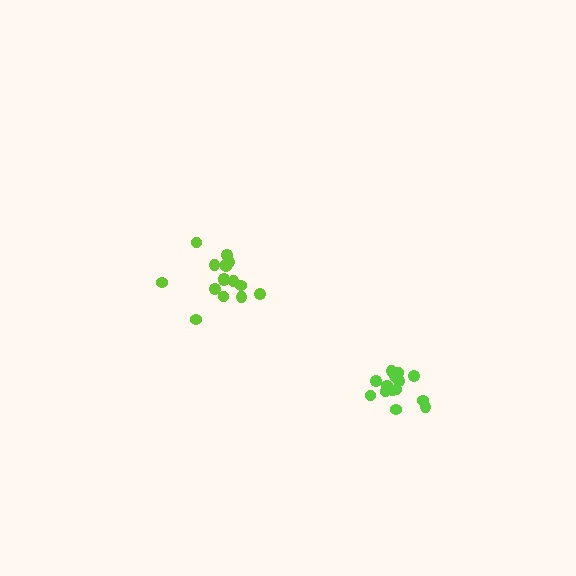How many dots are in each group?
Group 1: 14 dots, Group 2: 16 dots (30 total).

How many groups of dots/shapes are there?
There are 2 groups.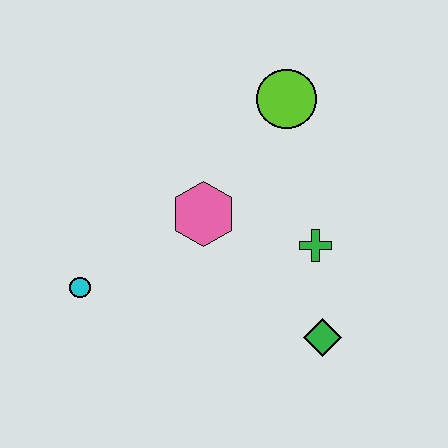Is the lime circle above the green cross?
Yes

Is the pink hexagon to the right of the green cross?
No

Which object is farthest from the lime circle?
The cyan circle is farthest from the lime circle.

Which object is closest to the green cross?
The green diamond is closest to the green cross.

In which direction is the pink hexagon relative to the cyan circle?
The pink hexagon is to the right of the cyan circle.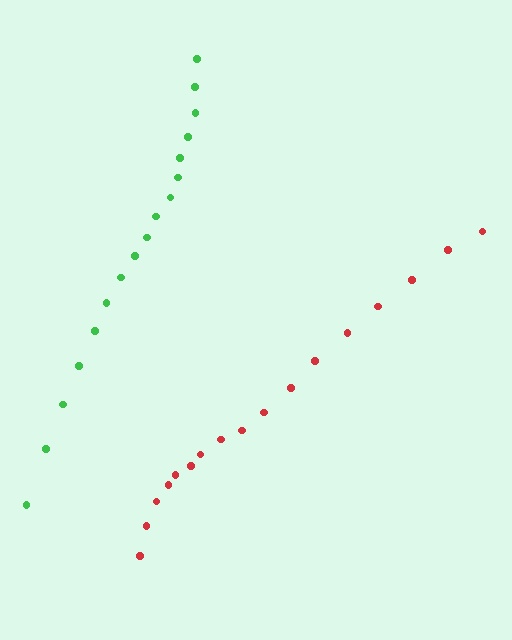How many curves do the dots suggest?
There are 2 distinct paths.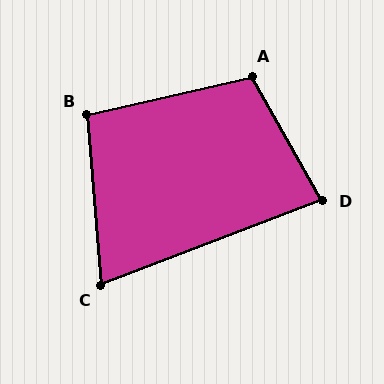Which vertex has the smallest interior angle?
C, at approximately 74 degrees.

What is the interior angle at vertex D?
Approximately 82 degrees (acute).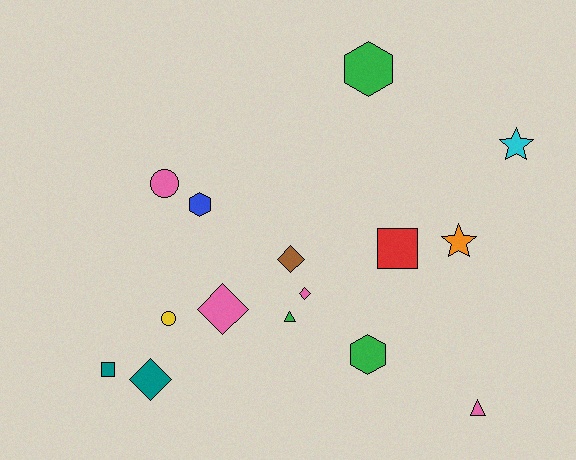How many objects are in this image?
There are 15 objects.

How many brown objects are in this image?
There is 1 brown object.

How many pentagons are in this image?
There are no pentagons.